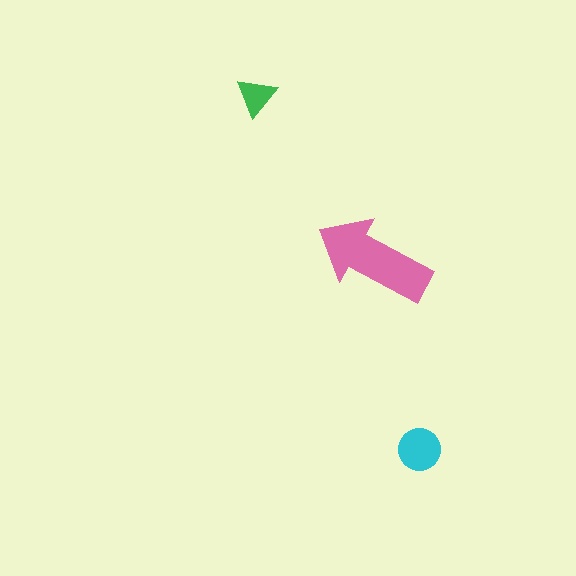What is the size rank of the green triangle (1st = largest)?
3rd.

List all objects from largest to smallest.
The pink arrow, the cyan circle, the green triangle.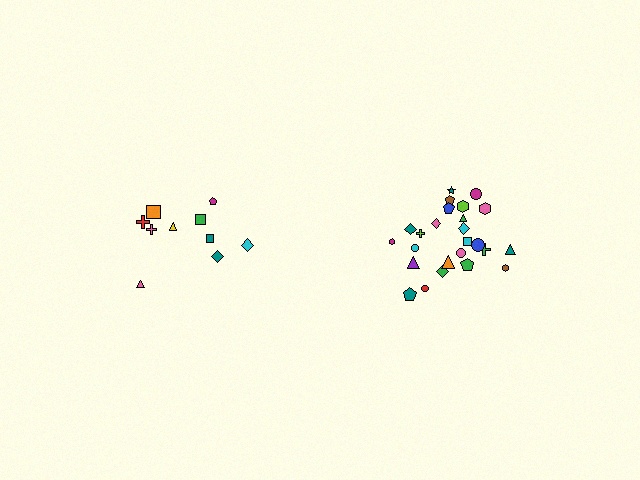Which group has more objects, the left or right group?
The right group.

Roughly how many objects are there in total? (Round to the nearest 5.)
Roughly 35 objects in total.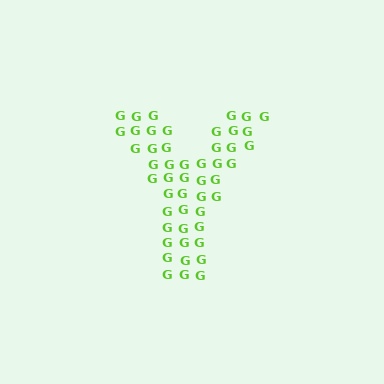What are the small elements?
The small elements are letter G's.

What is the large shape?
The large shape is the letter Y.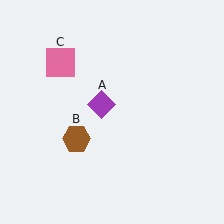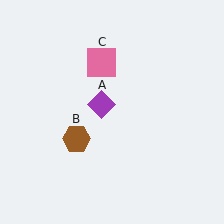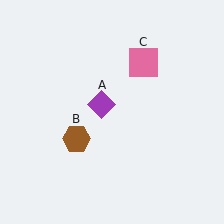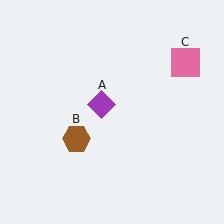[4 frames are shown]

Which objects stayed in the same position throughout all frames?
Purple diamond (object A) and brown hexagon (object B) remained stationary.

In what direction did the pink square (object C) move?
The pink square (object C) moved right.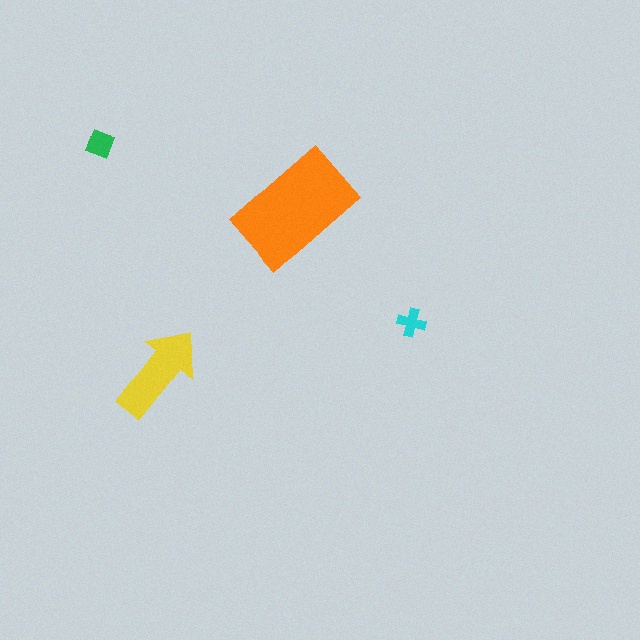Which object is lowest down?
The yellow arrow is bottommost.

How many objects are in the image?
There are 4 objects in the image.